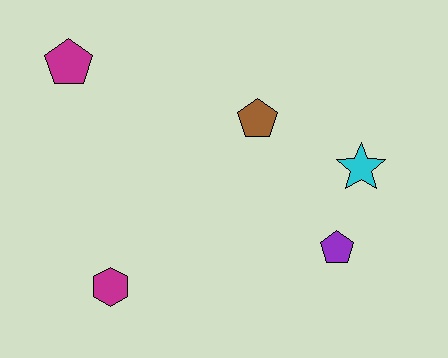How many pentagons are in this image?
There are 3 pentagons.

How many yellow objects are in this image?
There are no yellow objects.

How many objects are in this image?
There are 5 objects.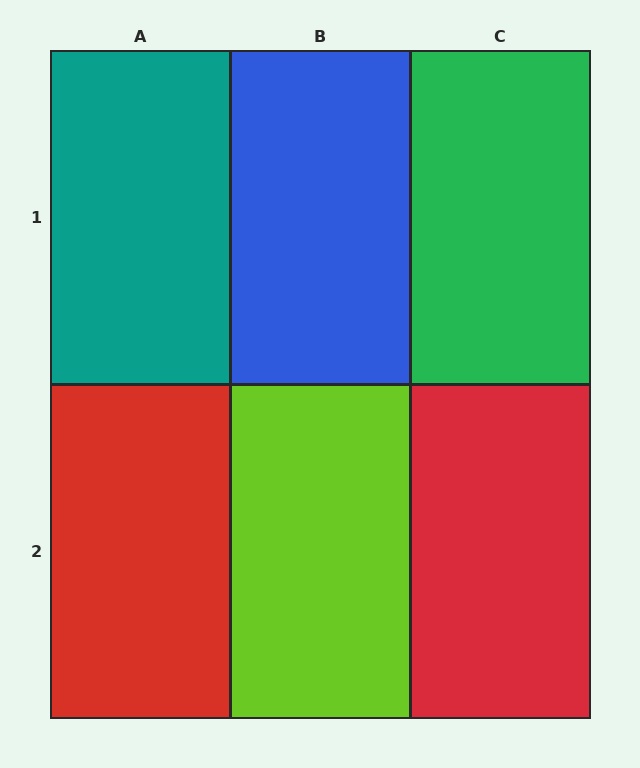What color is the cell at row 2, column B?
Lime.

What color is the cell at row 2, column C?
Red.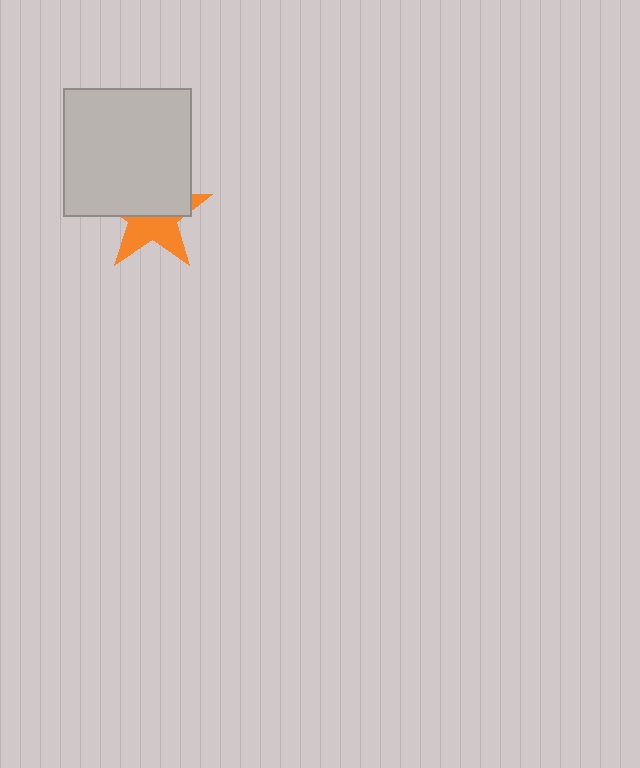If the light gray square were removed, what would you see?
You would see the complete orange star.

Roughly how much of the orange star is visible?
A small part of it is visible (roughly 45%).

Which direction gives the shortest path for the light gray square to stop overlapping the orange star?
Moving up gives the shortest separation.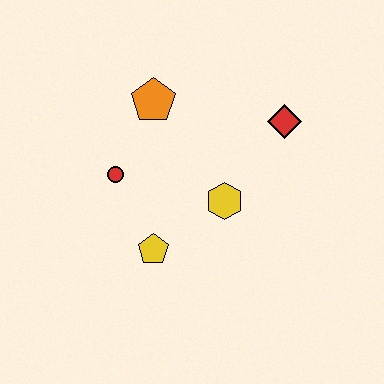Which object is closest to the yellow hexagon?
The yellow pentagon is closest to the yellow hexagon.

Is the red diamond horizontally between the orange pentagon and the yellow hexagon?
No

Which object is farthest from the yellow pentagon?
The red diamond is farthest from the yellow pentagon.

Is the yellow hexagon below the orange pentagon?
Yes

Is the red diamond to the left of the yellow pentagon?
No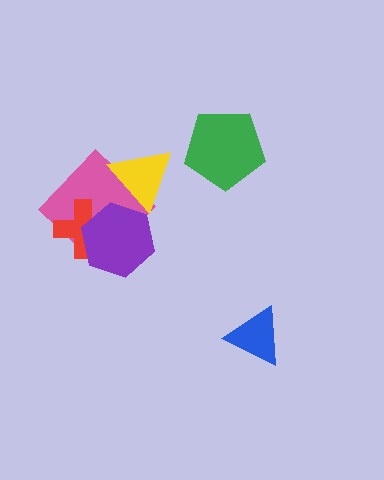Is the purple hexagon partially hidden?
Yes, it is partially covered by another shape.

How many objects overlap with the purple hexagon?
3 objects overlap with the purple hexagon.